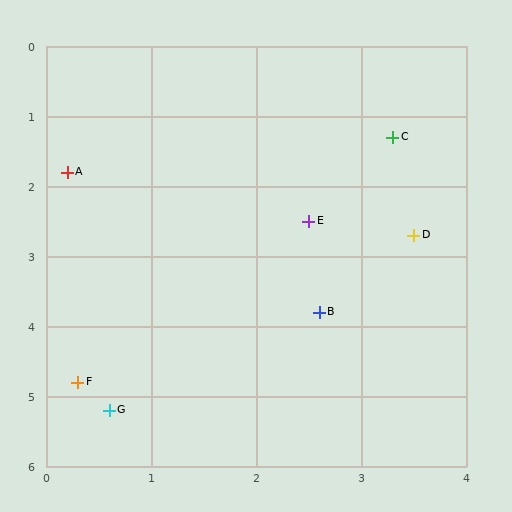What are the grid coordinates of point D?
Point D is at approximately (3.5, 2.7).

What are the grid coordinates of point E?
Point E is at approximately (2.5, 2.5).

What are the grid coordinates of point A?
Point A is at approximately (0.2, 1.8).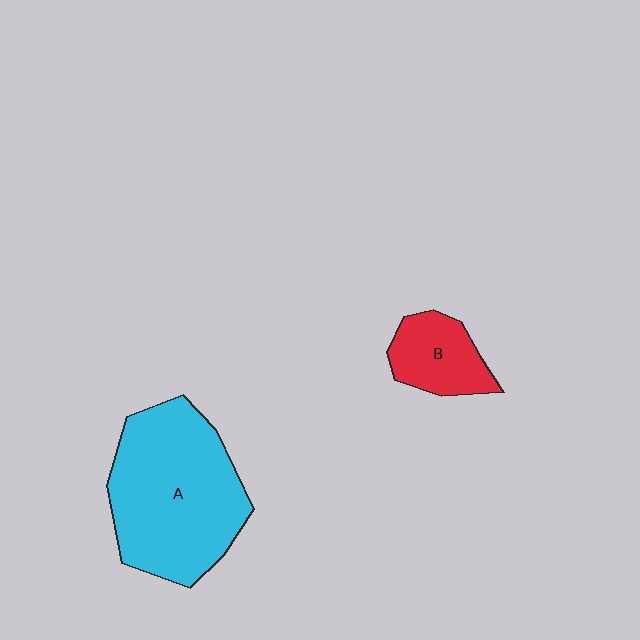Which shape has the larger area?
Shape A (cyan).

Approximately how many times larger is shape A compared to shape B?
Approximately 2.9 times.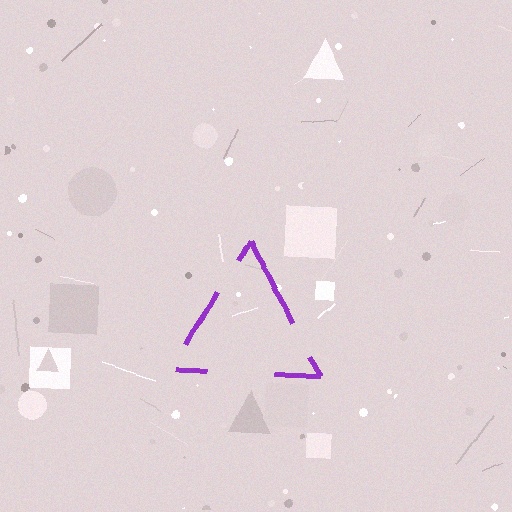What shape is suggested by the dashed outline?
The dashed outline suggests a triangle.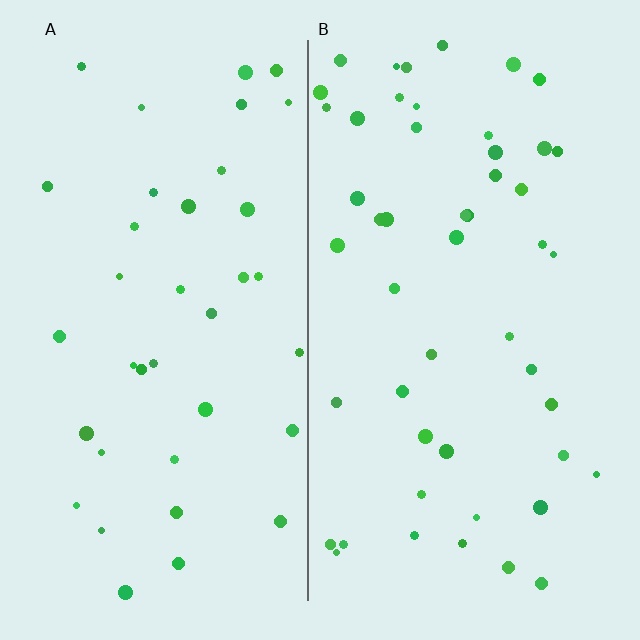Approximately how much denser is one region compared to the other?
Approximately 1.4× — region B over region A.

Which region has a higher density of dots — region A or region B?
B (the right).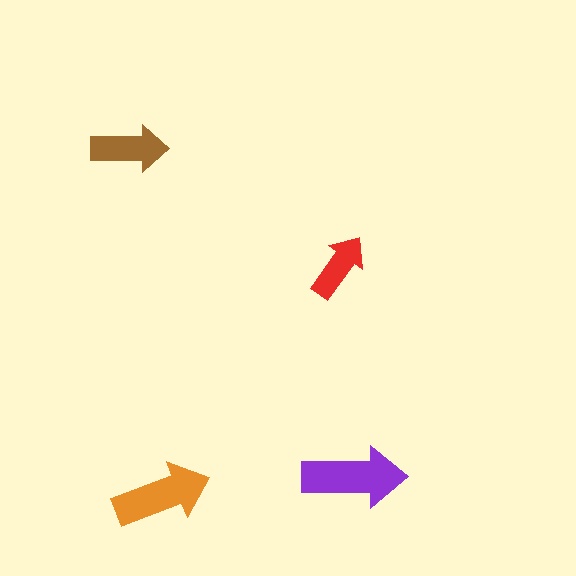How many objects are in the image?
There are 4 objects in the image.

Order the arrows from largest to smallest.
the purple one, the orange one, the brown one, the red one.